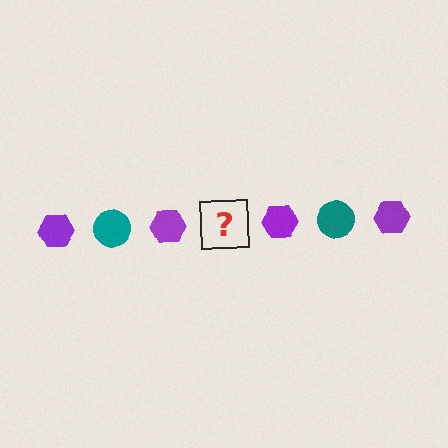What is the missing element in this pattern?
The missing element is a teal circle.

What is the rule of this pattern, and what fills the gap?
The rule is that the pattern alternates between purple hexagon and teal circle. The gap should be filled with a teal circle.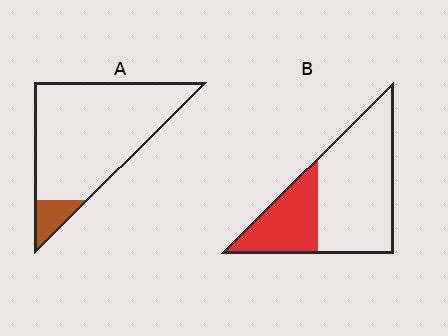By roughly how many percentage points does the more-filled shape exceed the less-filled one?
By roughly 20 percentage points (B over A).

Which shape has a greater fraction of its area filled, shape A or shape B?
Shape B.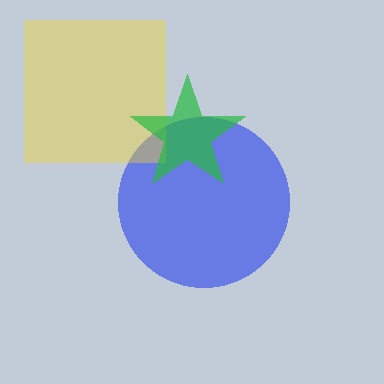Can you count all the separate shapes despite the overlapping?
Yes, there are 3 separate shapes.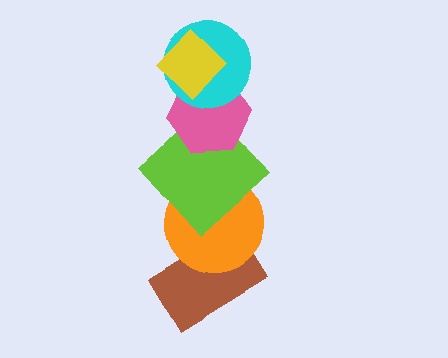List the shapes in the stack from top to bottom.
From top to bottom: the yellow diamond, the cyan circle, the pink hexagon, the lime diamond, the orange circle, the brown rectangle.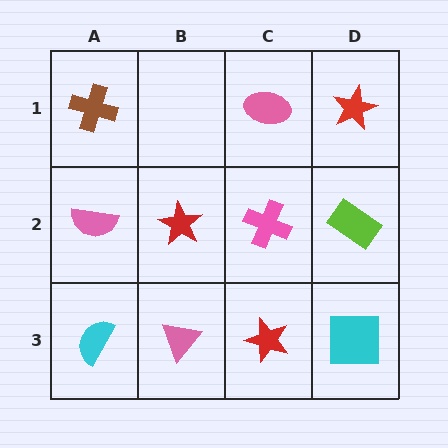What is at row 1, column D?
A red star.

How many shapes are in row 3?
4 shapes.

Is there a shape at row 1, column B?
No, that cell is empty.